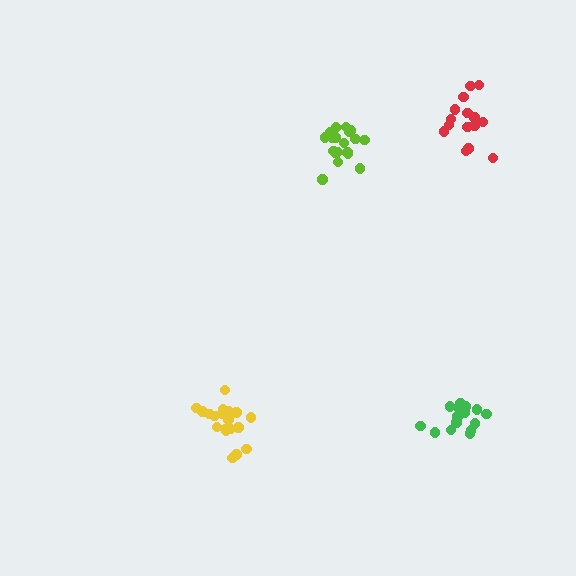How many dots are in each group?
Group 1: 21 dots, Group 2: 19 dots, Group 3: 15 dots, Group 4: 15 dots (70 total).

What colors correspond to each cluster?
The clusters are colored: yellow, lime, red, green.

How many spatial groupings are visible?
There are 4 spatial groupings.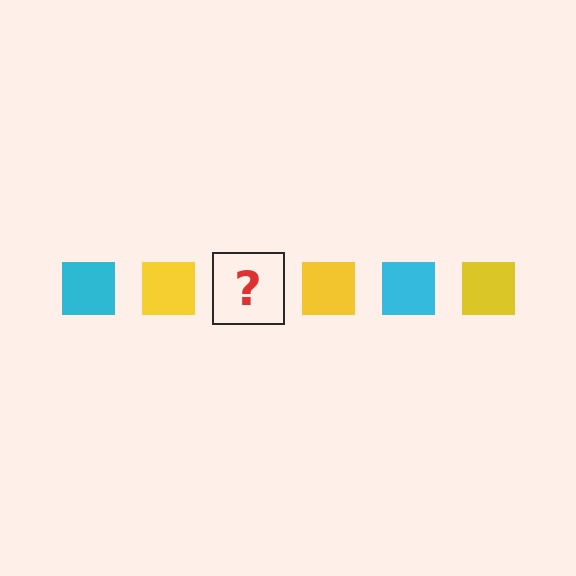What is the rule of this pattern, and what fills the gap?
The rule is that the pattern cycles through cyan, yellow squares. The gap should be filled with a cyan square.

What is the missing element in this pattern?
The missing element is a cyan square.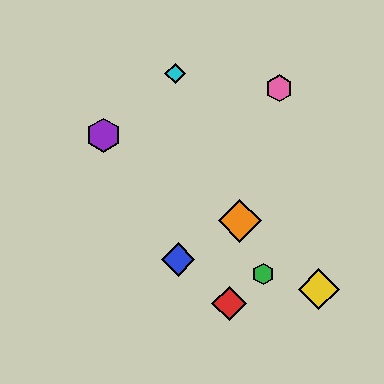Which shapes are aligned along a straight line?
The green hexagon, the orange diamond, the cyan diamond are aligned along a straight line.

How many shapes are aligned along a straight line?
3 shapes (the green hexagon, the orange diamond, the cyan diamond) are aligned along a straight line.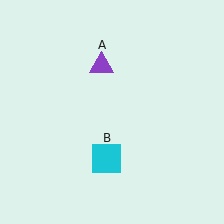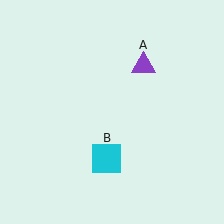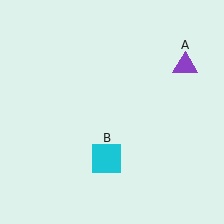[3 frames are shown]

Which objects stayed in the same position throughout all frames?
Cyan square (object B) remained stationary.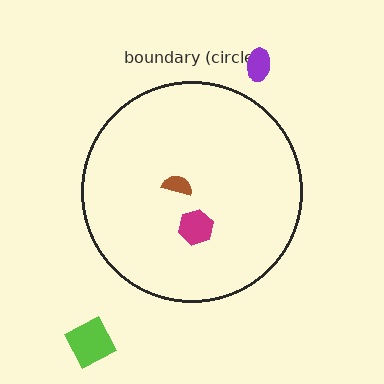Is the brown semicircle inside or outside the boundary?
Inside.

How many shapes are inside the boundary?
2 inside, 2 outside.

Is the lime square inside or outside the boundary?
Outside.